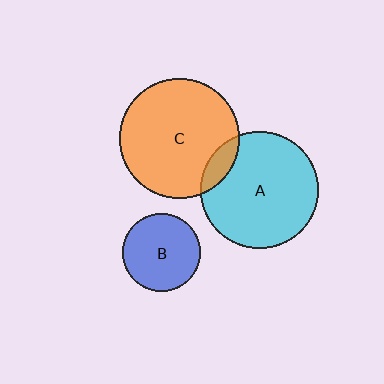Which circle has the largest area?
Circle C (orange).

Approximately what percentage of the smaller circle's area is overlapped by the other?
Approximately 10%.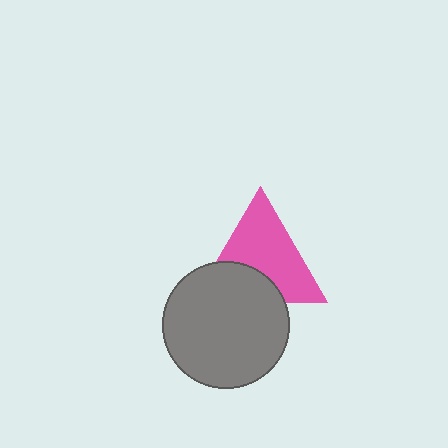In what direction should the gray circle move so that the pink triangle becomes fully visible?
The gray circle should move down. That is the shortest direction to clear the overlap and leave the pink triangle fully visible.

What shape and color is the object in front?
The object in front is a gray circle.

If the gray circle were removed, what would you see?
You would see the complete pink triangle.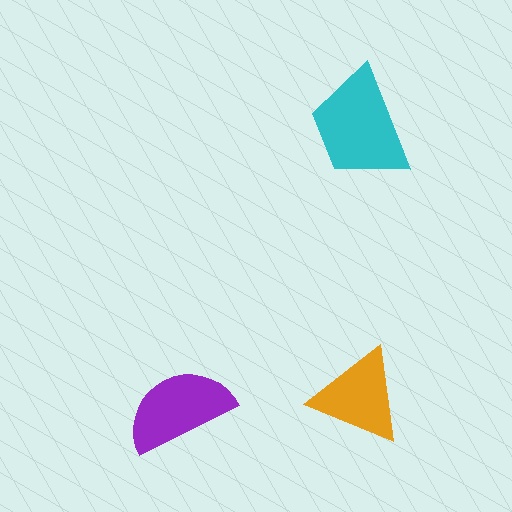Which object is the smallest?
The orange triangle.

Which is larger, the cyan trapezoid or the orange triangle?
The cyan trapezoid.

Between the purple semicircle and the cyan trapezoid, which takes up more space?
The cyan trapezoid.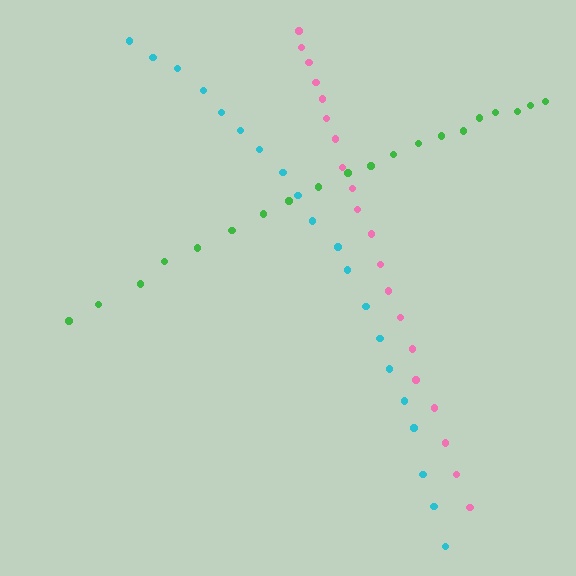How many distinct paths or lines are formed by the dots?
There are 3 distinct paths.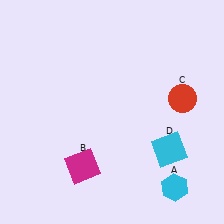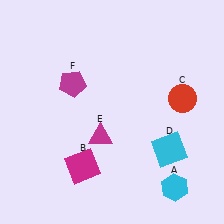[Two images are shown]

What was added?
A magenta triangle (E), a magenta pentagon (F) were added in Image 2.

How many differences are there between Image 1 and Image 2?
There are 2 differences between the two images.